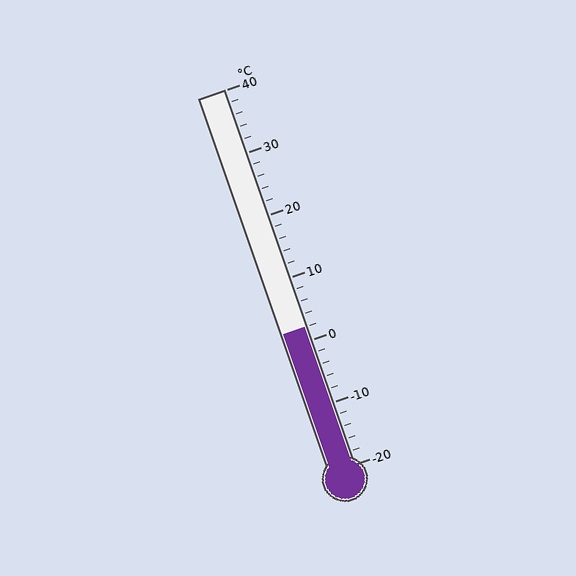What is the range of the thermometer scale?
The thermometer scale ranges from -20°C to 40°C.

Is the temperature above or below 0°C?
The temperature is above 0°C.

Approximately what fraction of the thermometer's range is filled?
The thermometer is filled to approximately 35% of its range.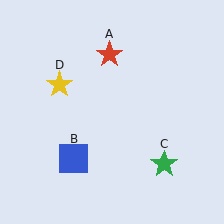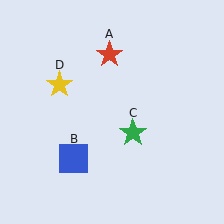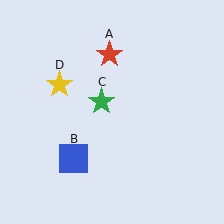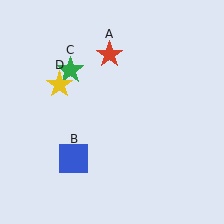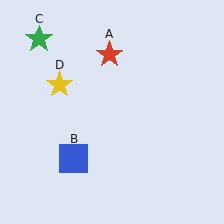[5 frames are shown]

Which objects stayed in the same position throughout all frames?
Red star (object A) and blue square (object B) and yellow star (object D) remained stationary.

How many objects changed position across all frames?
1 object changed position: green star (object C).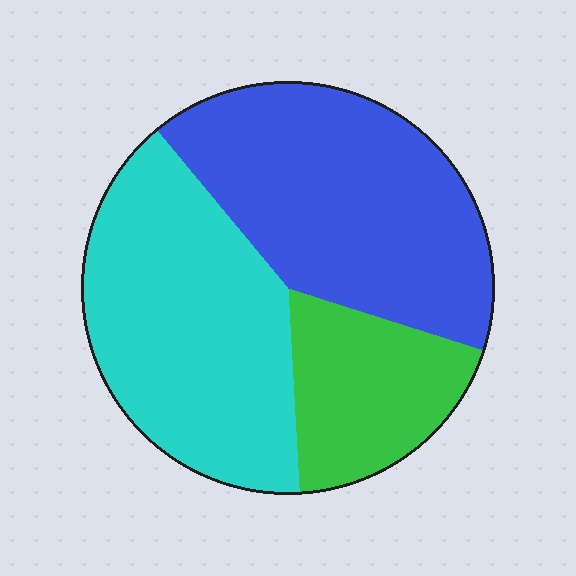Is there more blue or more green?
Blue.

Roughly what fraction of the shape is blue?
Blue covers around 40% of the shape.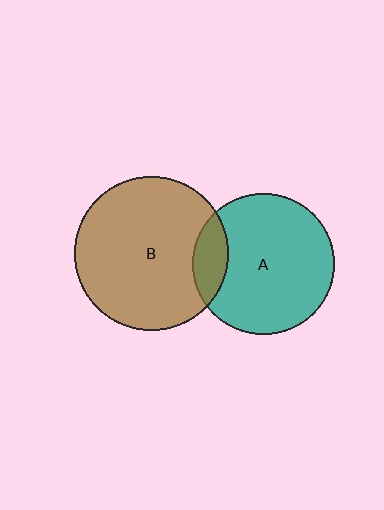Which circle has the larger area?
Circle B (brown).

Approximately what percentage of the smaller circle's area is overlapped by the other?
Approximately 15%.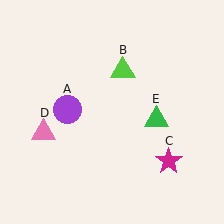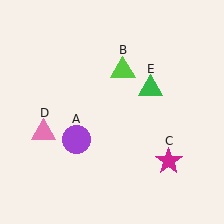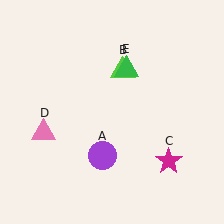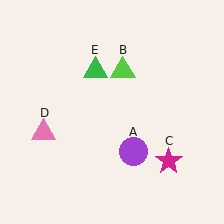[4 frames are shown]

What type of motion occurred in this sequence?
The purple circle (object A), green triangle (object E) rotated counterclockwise around the center of the scene.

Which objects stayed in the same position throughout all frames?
Lime triangle (object B) and magenta star (object C) and pink triangle (object D) remained stationary.